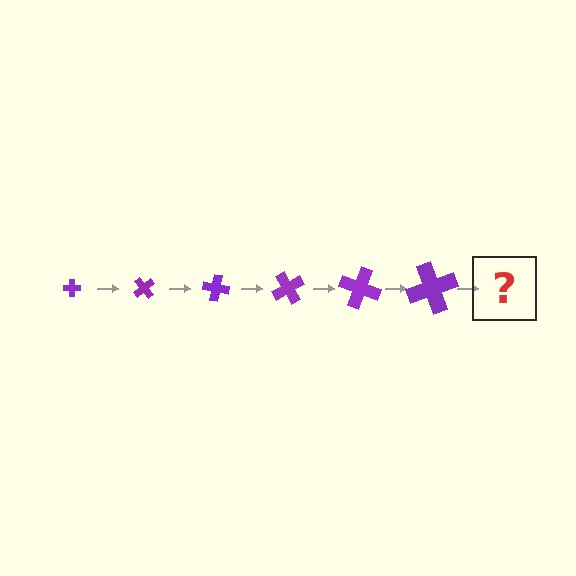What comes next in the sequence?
The next element should be a cross, larger than the previous one and rotated 300 degrees from the start.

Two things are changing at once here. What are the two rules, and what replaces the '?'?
The two rules are that the cross grows larger each step and it rotates 50 degrees each step. The '?' should be a cross, larger than the previous one and rotated 300 degrees from the start.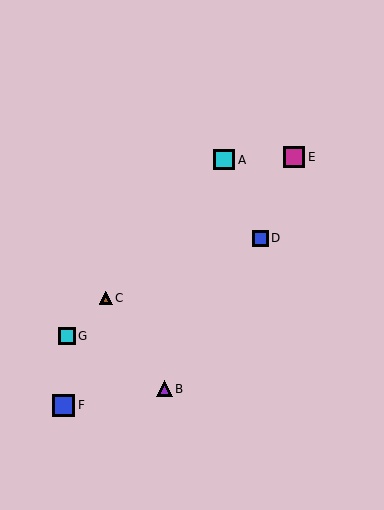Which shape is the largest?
The blue square (labeled F) is the largest.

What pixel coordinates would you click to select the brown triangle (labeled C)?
Click at (106, 298) to select the brown triangle C.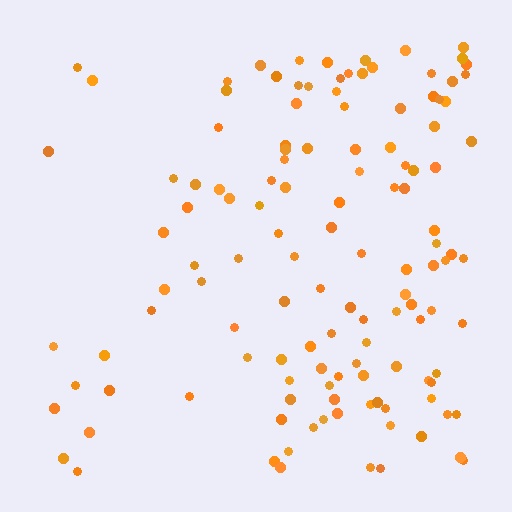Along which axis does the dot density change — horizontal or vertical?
Horizontal.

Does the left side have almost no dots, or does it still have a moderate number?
Still a moderate number, just noticeably fewer than the right.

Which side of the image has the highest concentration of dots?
The right.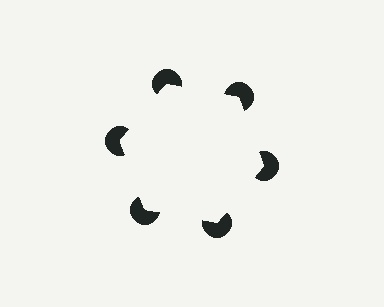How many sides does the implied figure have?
6 sides.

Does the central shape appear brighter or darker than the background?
It typically appears slightly brighter than the background, even though no actual brightness change is drawn.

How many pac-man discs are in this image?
There are 6 — one at each vertex of the illusory hexagon.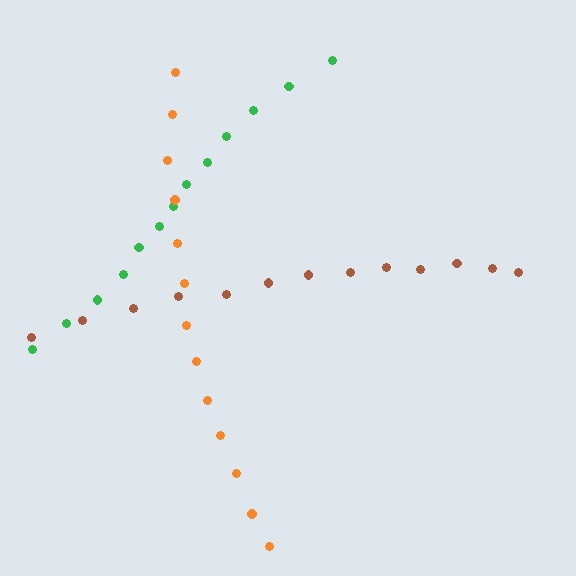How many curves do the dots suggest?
There are 3 distinct paths.